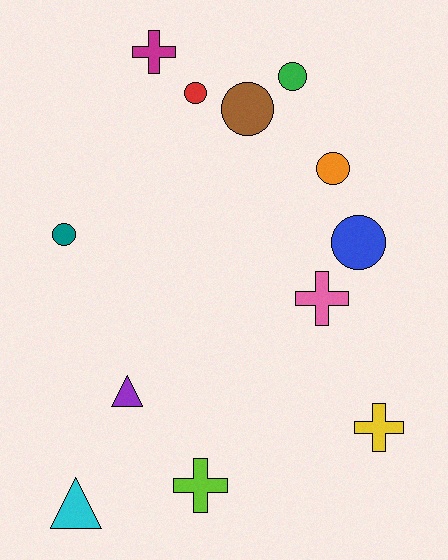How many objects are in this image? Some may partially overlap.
There are 12 objects.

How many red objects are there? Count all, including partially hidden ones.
There is 1 red object.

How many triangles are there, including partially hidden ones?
There are 2 triangles.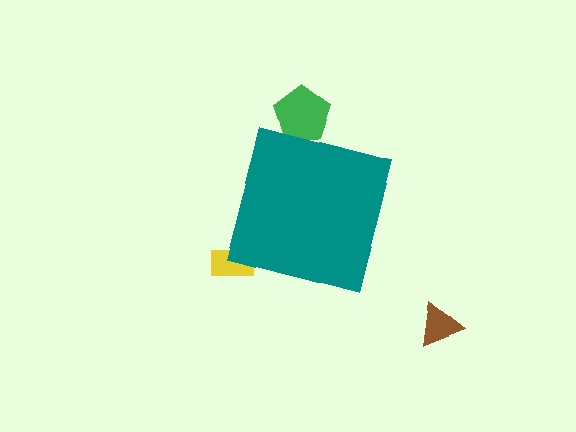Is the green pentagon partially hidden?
Yes, the green pentagon is partially hidden behind the teal square.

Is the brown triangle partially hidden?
No, the brown triangle is fully visible.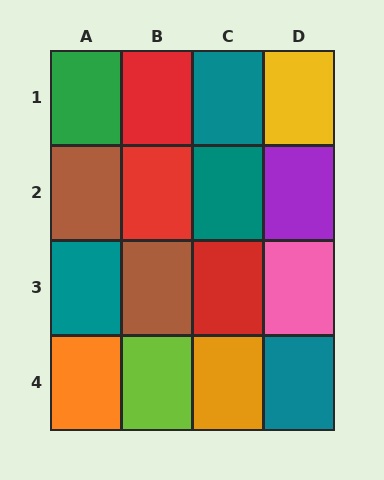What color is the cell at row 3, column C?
Red.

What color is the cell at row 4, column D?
Teal.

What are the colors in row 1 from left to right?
Green, red, teal, yellow.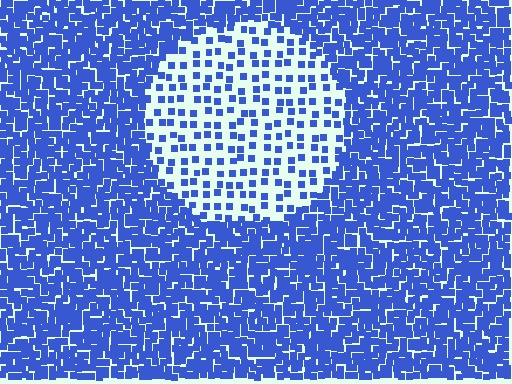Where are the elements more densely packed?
The elements are more densely packed outside the circle boundary.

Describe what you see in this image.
The image contains small blue elements arranged at two different densities. A circle-shaped region is visible where the elements are less densely packed than the surrounding area.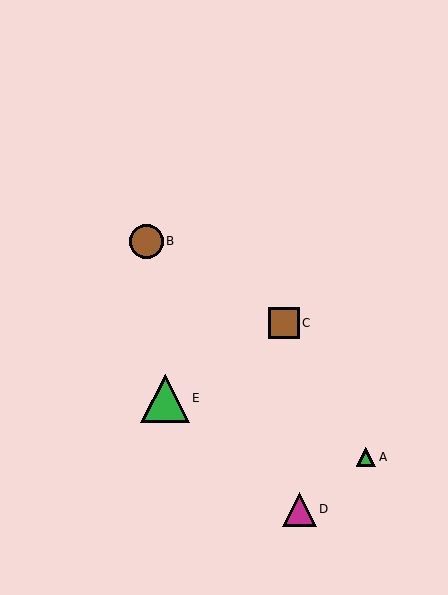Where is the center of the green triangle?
The center of the green triangle is at (366, 457).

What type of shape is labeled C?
Shape C is a brown square.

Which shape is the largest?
The green triangle (labeled E) is the largest.